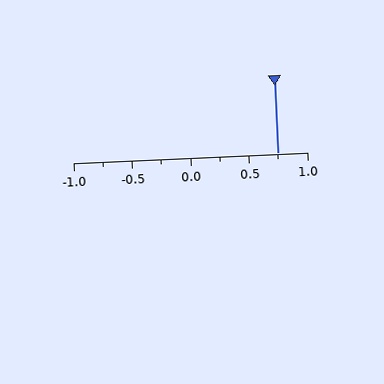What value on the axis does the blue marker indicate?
The marker indicates approximately 0.75.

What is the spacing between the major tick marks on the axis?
The major ticks are spaced 0.5 apart.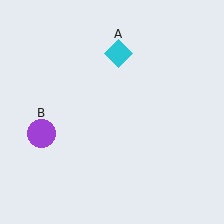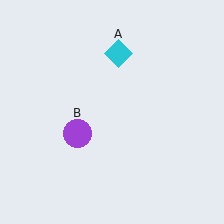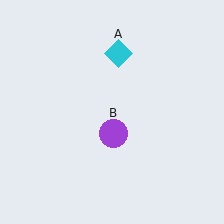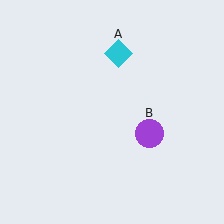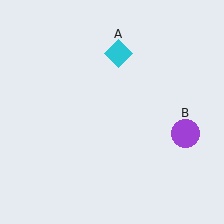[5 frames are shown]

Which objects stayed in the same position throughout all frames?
Cyan diamond (object A) remained stationary.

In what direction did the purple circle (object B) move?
The purple circle (object B) moved right.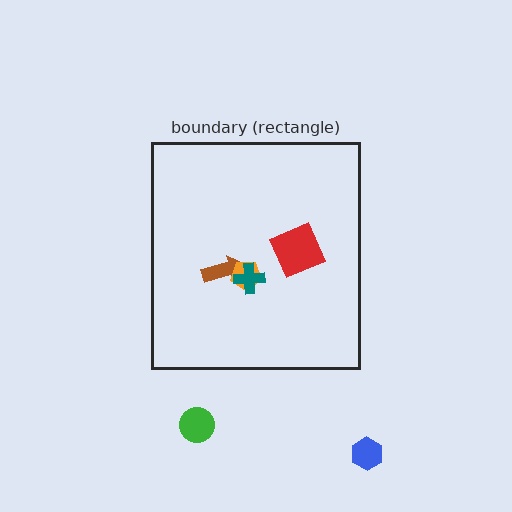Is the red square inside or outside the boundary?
Inside.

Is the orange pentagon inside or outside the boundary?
Inside.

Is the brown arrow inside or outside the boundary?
Inside.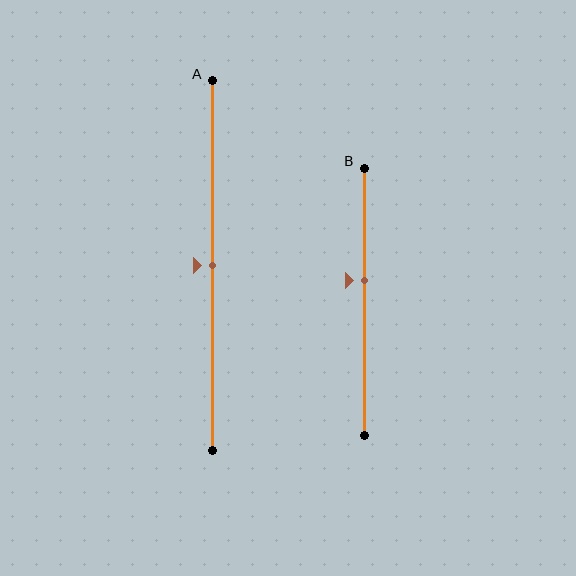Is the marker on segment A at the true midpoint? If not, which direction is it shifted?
Yes, the marker on segment A is at the true midpoint.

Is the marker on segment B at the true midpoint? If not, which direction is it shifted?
No, the marker on segment B is shifted upward by about 8% of the segment length.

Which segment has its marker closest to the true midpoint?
Segment A has its marker closest to the true midpoint.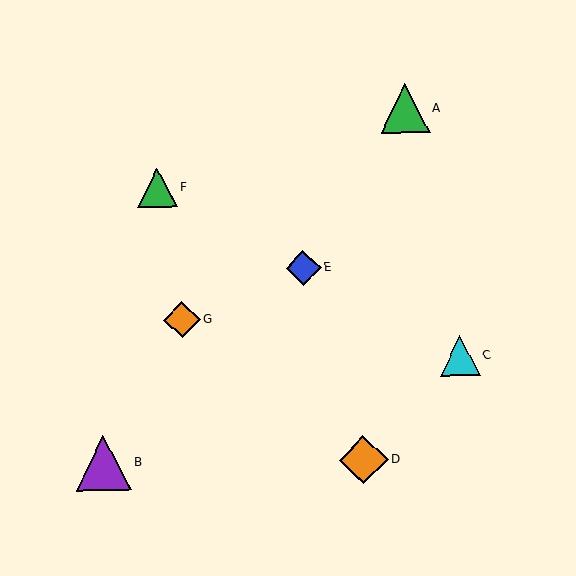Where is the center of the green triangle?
The center of the green triangle is at (405, 109).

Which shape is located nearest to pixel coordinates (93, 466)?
The purple triangle (labeled B) at (104, 463) is nearest to that location.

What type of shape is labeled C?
Shape C is a cyan triangle.